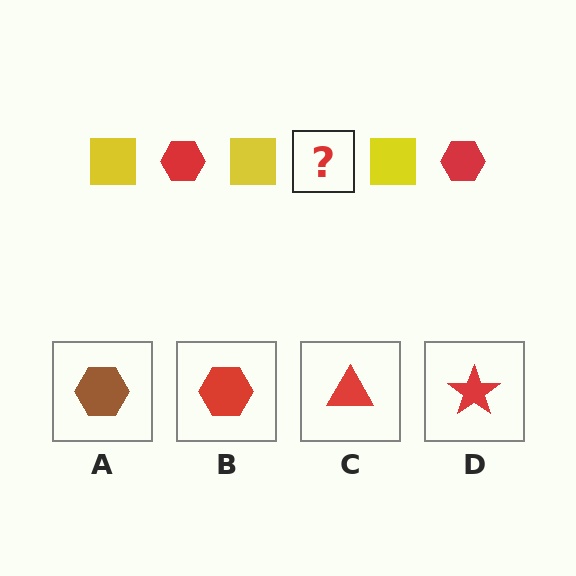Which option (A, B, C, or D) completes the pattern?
B.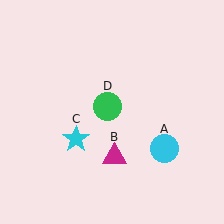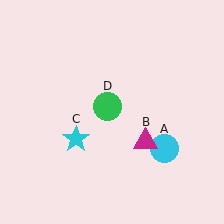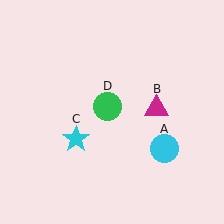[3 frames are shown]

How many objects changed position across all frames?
1 object changed position: magenta triangle (object B).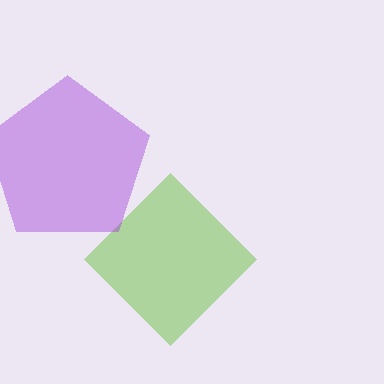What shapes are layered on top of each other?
The layered shapes are: a lime diamond, a purple pentagon.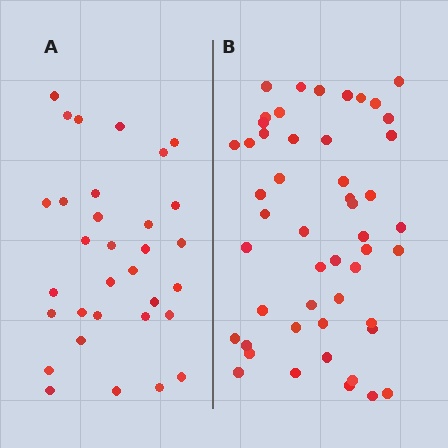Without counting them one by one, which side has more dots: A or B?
Region B (the right region) has more dots.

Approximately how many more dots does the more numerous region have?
Region B has approximately 20 more dots than region A.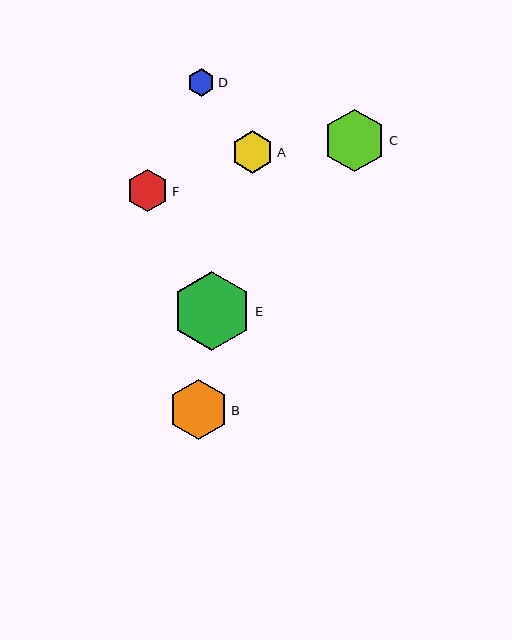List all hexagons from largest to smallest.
From largest to smallest: E, C, B, F, A, D.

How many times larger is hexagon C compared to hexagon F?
Hexagon C is approximately 1.5 times the size of hexagon F.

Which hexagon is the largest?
Hexagon E is the largest with a size of approximately 79 pixels.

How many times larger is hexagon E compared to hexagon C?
Hexagon E is approximately 1.3 times the size of hexagon C.